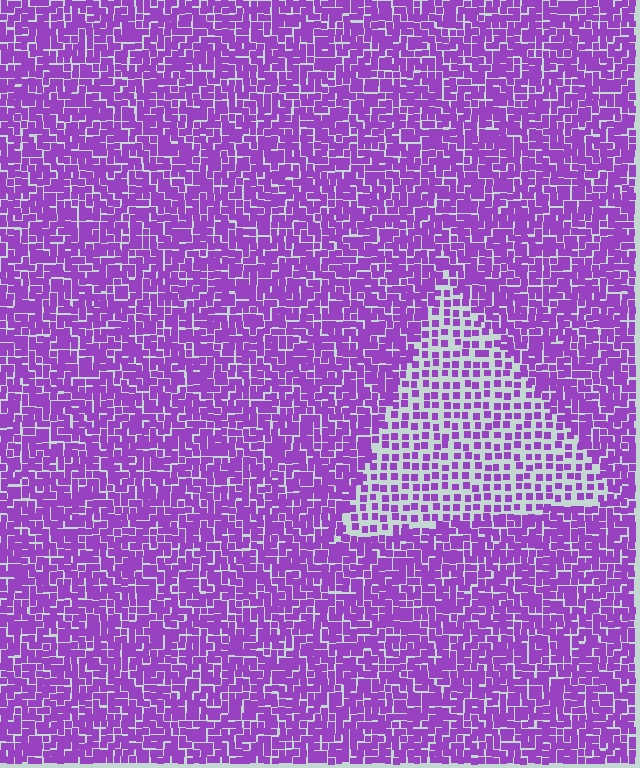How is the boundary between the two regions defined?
The boundary is defined by a change in element density (approximately 2.1x ratio). All elements are the same color, size, and shape.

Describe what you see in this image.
The image contains small purple elements arranged at two different densities. A triangle-shaped region is visible where the elements are less densely packed than the surrounding area.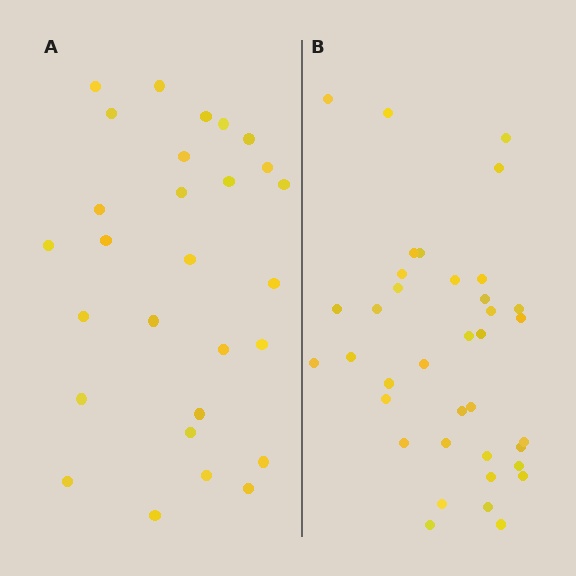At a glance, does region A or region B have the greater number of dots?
Region B (the right region) has more dots.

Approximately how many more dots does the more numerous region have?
Region B has roughly 8 or so more dots than region A.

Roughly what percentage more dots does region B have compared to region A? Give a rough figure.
About 30% more.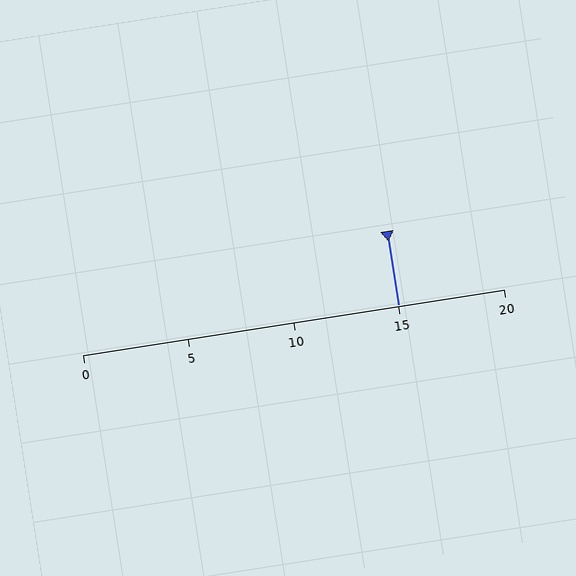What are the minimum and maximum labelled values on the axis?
The axis runs from 0 to 20.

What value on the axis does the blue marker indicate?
The marker indicates approximately 15.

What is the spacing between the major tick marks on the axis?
The major ticks are spaced 5 apart.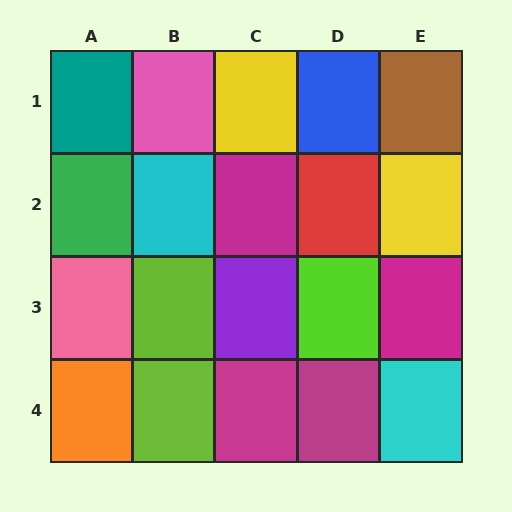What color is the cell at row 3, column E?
Magenta.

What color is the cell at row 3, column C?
Purple.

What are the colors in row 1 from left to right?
Teal, pink, yellow, blue, brown.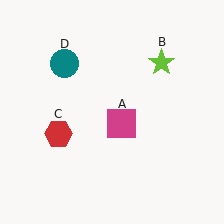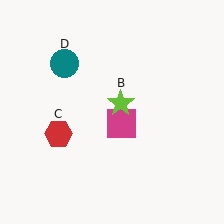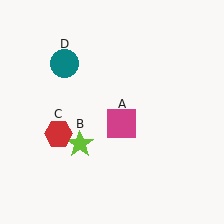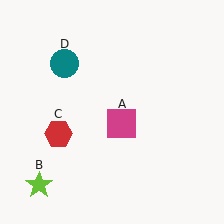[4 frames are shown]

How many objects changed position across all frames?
1 object changed position: lime star (object B).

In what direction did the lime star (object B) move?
The lime star (object B) moved down and to the left.